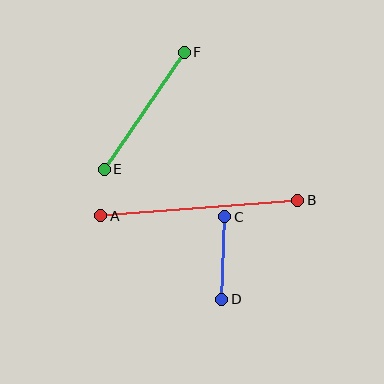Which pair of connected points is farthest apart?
Points A and B are farthest apart.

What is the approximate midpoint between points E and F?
The midpoint is at approximately (144, 111) pixels.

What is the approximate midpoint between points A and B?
The midpoint is at approximately (199, 208) pixels.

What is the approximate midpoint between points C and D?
The midpoint is at approximately (223, 258) pixels.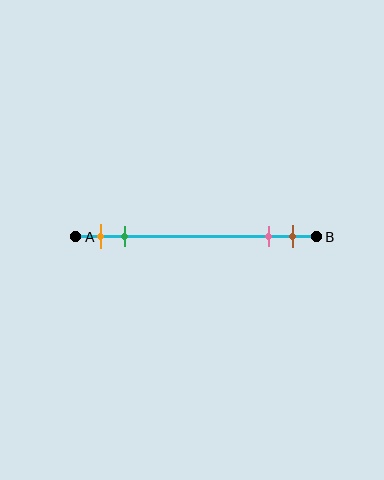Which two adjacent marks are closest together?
The pink and brown marks are the closest adjacent pair.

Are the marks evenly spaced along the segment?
No, the marks are not evenly spaced.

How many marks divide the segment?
There are 4 marks dividing the segment.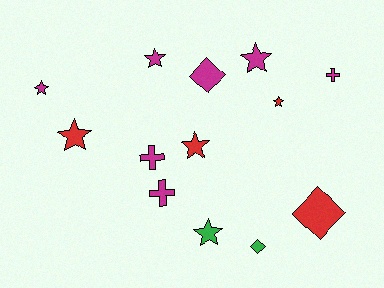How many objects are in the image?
There are 13 objects.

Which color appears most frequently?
Magenta, with 7 objects.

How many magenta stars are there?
There are 3 magenta stars.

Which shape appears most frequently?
Star, with 7 objects.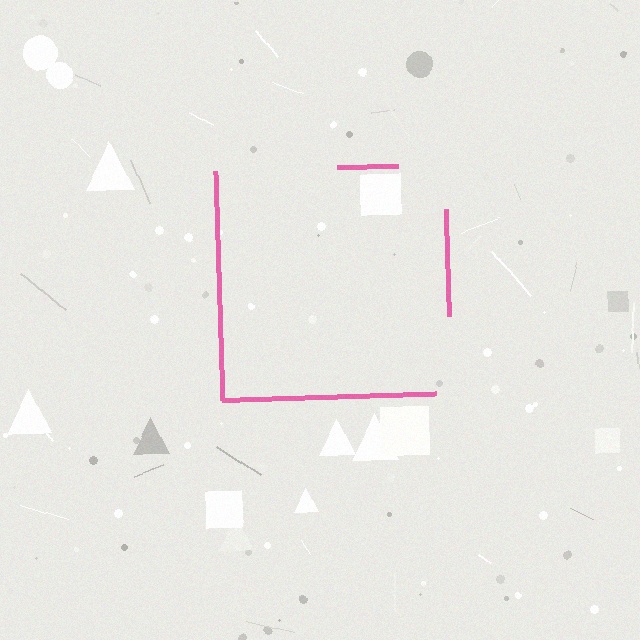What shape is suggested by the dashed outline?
The dashed outline suggests a square.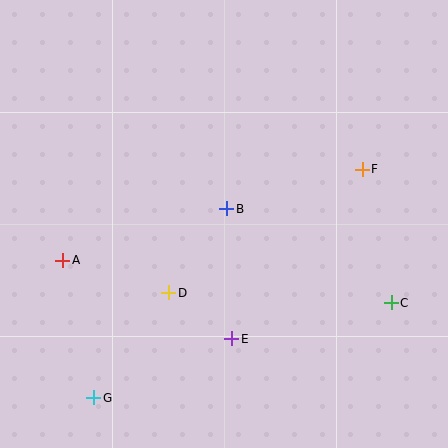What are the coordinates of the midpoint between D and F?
The midpoint between D and F is at (265, 231).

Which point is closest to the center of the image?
Point B at (227, 209) is closest to the center.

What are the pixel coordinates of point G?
Point G is at (94, 398).